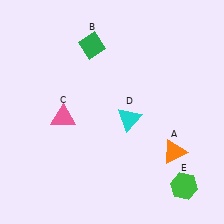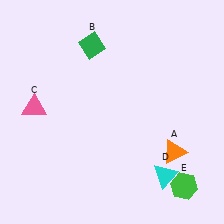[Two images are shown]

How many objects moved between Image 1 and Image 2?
2 objects moved between the two images.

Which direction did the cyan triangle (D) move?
The cyan triangle (D) moved down.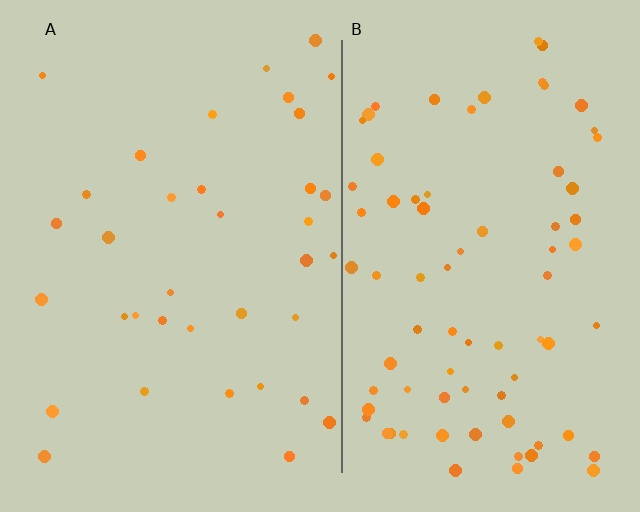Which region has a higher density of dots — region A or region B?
B (the right).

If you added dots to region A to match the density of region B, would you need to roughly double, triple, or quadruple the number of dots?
Approximately double.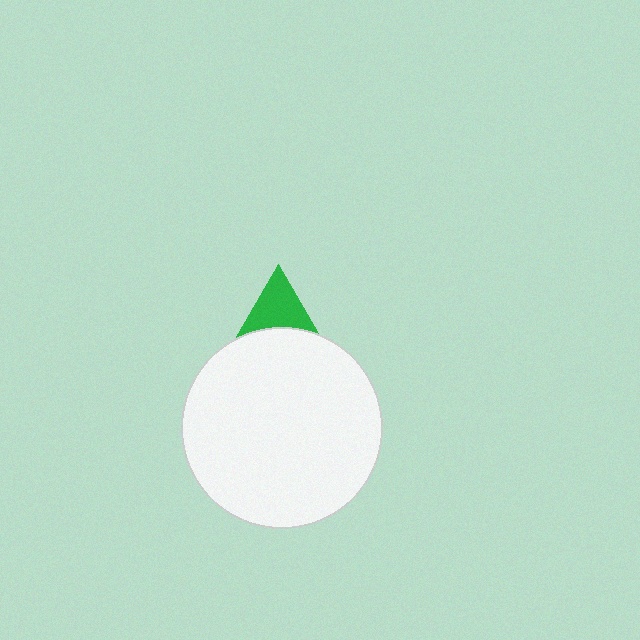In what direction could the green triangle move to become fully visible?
The green triangle could move up. That would shift it out from behind the white circle entirely.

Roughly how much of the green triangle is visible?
A small part of it is visible (roughly 34%).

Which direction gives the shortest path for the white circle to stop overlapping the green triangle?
Moving down gives the shortest separation.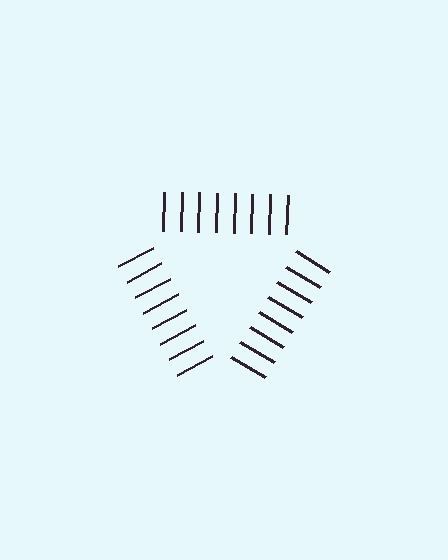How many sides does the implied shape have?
3 sides — the line-ends trace a triangle.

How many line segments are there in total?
24 — 8 along each of the 3 edges.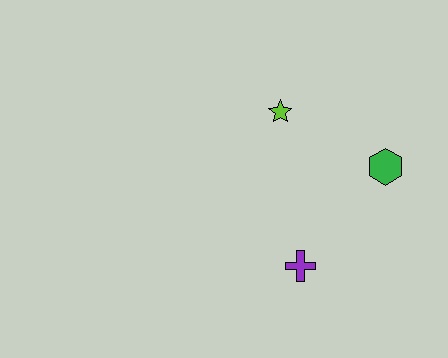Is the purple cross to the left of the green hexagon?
Yes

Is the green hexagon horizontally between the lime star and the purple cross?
No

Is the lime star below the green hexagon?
No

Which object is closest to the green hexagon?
The lime star is closest to the green hexagon.